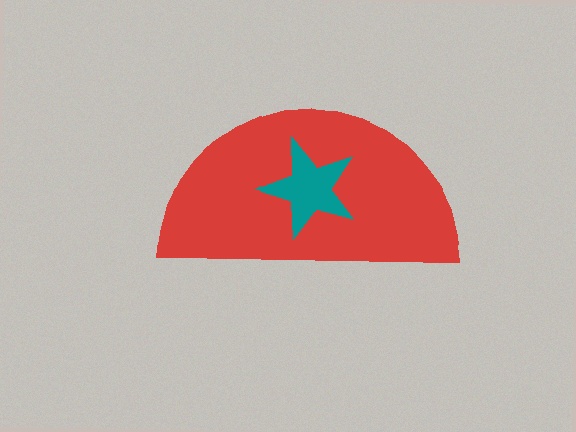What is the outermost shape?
The red semicircle.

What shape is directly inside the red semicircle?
The teal star.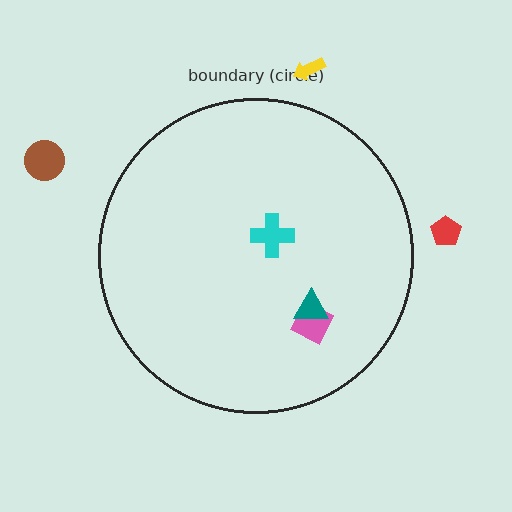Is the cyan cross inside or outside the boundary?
Inside.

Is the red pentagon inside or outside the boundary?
Outside.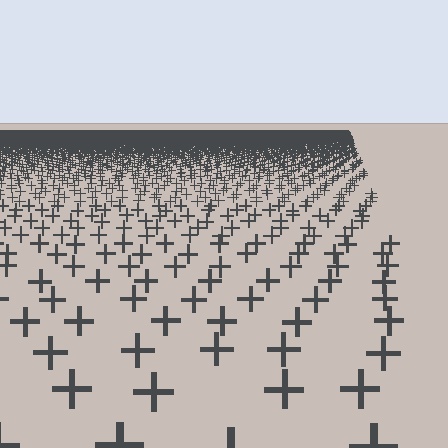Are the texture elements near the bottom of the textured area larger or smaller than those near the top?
Larger. Near the bottom, elements are closer to the viewer and appear at a bigger on-screen size.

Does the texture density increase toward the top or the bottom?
Density increases toward the top.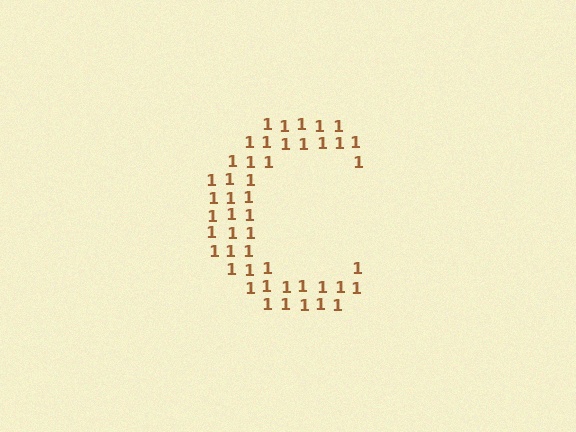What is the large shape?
The large shape is the letter C.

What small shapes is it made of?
It is made of small digit 1's.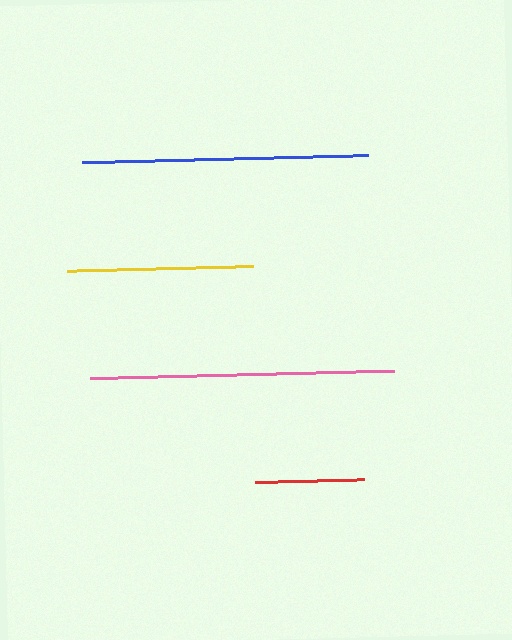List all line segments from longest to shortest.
From longest to shortest: pink, blue, yellow, red.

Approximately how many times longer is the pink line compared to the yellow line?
The pink line is approximately 1.6 times the length of the yellow line.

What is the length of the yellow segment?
The yellow segment is approximately 186 pixels long.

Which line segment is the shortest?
The red line is the shortest at approximately 109 pixels.